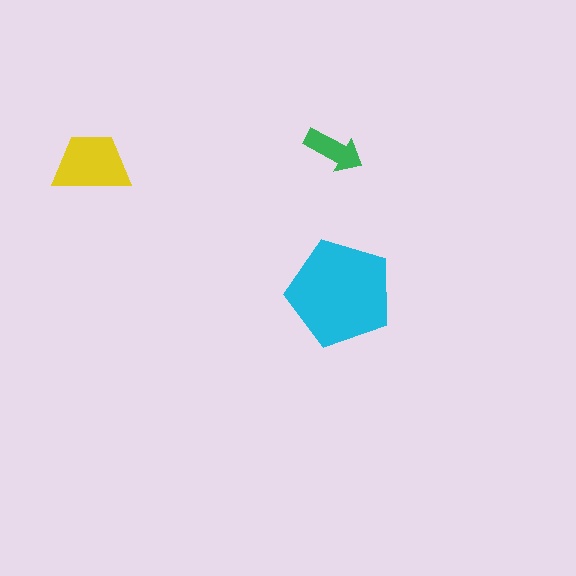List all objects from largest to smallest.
The cyan pentagon, the yellow trapezoid, the green arrow.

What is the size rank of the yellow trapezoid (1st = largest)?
2nd.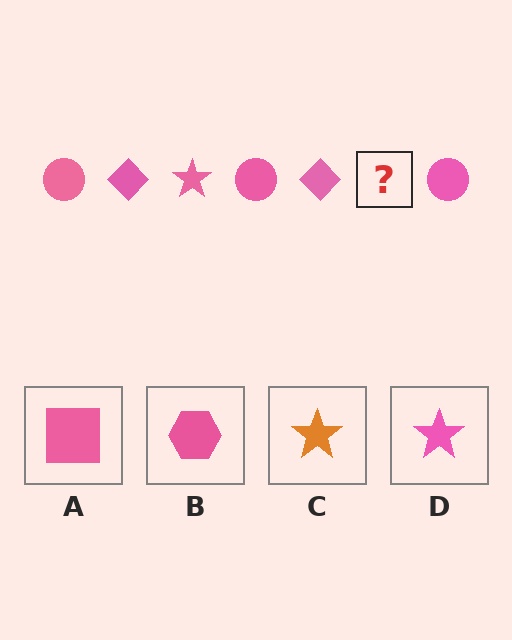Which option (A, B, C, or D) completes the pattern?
D.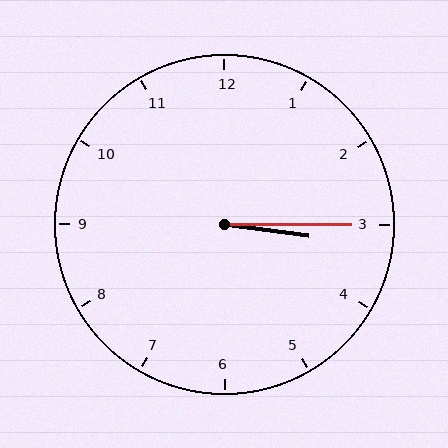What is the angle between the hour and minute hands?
Approximately 8 degrees.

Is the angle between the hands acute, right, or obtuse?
It is acute.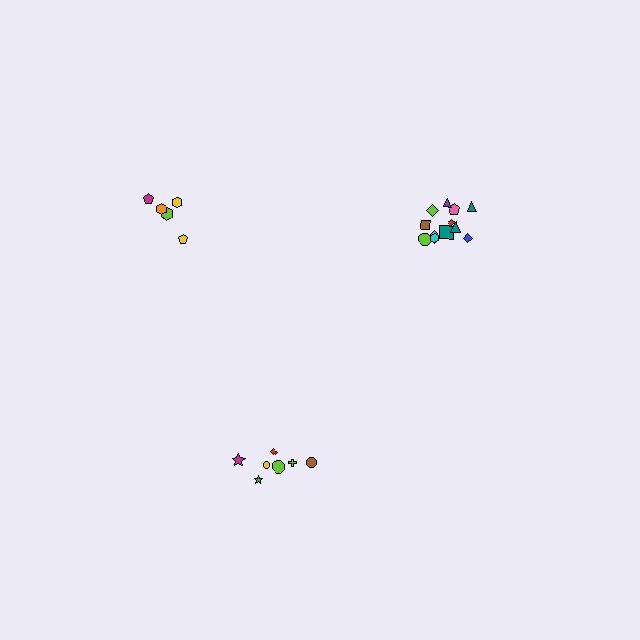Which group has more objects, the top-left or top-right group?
The top-right group.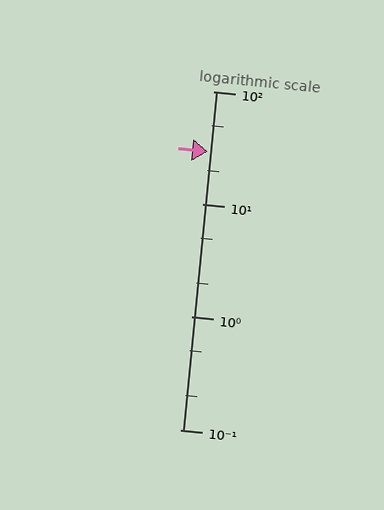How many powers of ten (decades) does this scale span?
The scale spans 3 decades, from 0.1 to 100.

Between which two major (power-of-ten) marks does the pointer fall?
The pointer is between 10 and 100.